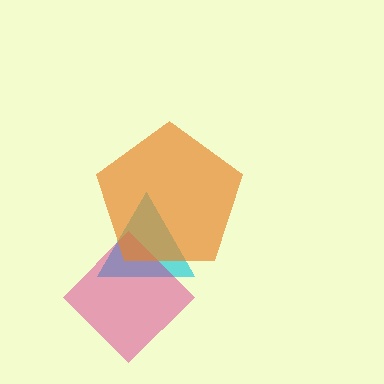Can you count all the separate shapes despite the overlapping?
Yes, there are 3 separate shapes.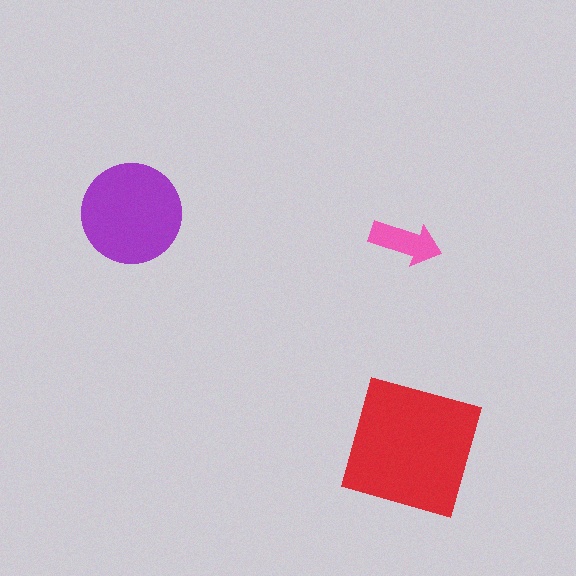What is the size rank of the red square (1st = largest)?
1st.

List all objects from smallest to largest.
The pink arrow, the purple circle, the red square.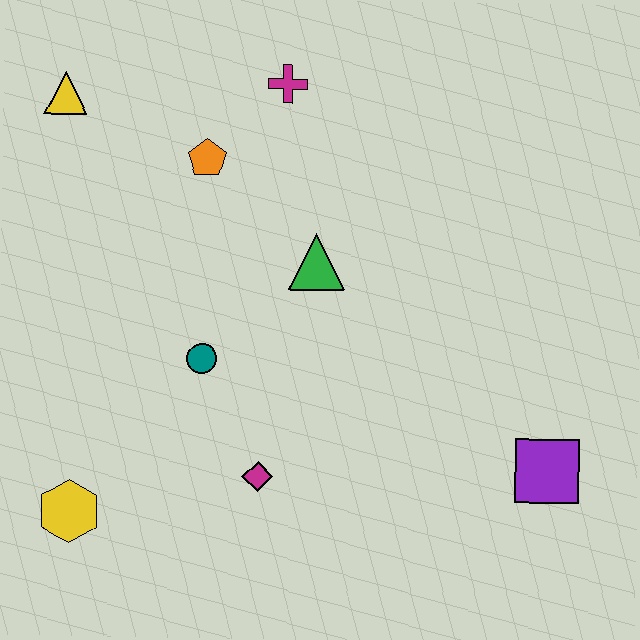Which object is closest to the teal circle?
The magenta diamond is closest to the teal circle.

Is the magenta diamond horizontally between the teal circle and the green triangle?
Yes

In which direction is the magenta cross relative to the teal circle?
The magenta cross is above the teal circle.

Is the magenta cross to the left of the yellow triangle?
No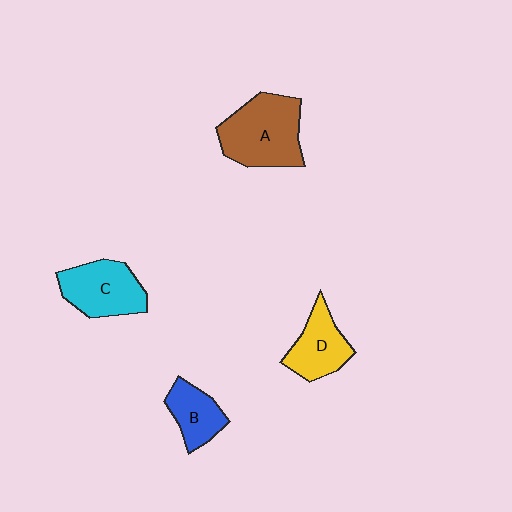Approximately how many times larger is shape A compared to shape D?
Approximately 1.6 times.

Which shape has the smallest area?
Shape B (blue).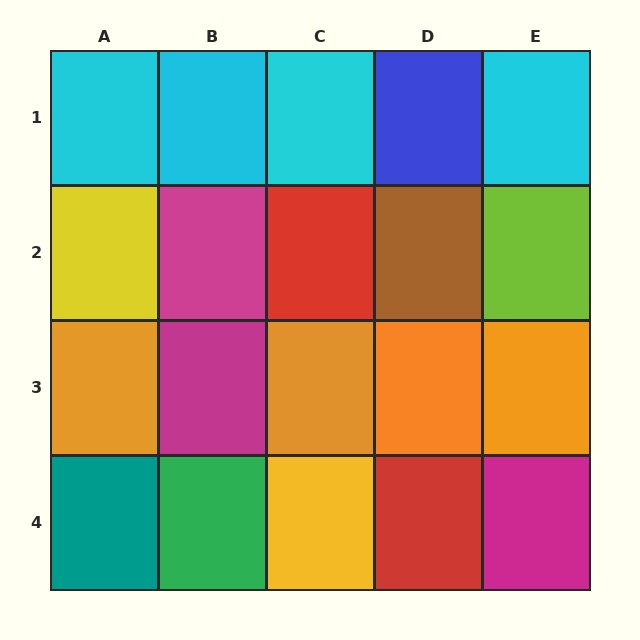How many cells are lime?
1 cell is lime.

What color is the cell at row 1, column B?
Cyan.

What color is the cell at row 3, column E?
Orange.